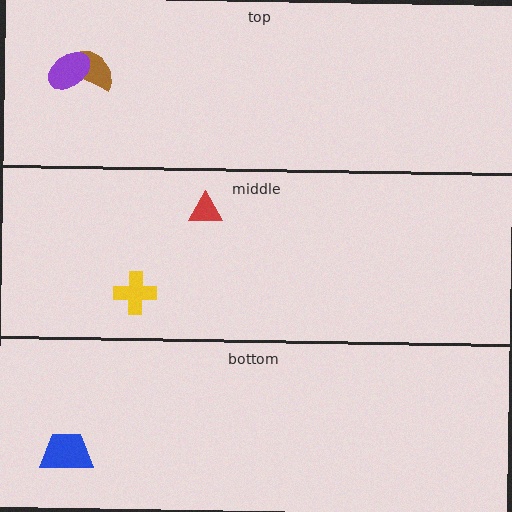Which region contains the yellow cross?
The middle region.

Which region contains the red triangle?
The middle region.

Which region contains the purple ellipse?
The top region.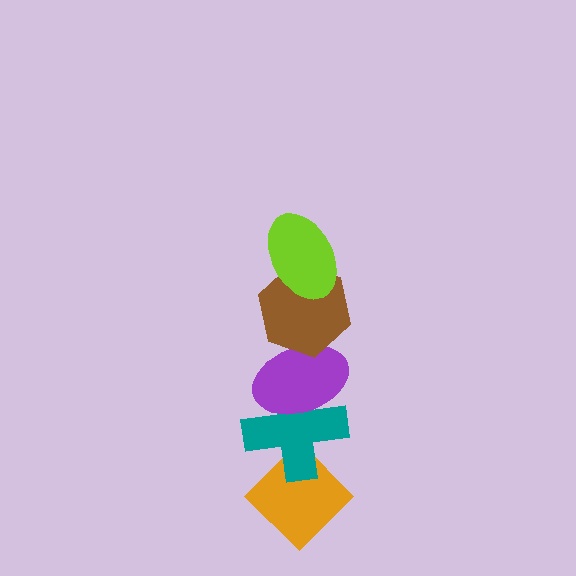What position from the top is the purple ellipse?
The purple ellipse is 3rd from the top.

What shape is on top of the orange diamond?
The teal cross is on top of the orange diamond.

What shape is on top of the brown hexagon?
The lime ellipse is on top of the brown hexagon.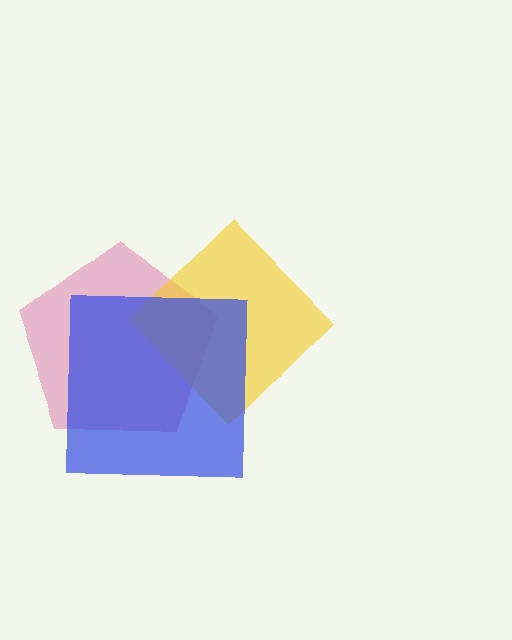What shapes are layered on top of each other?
The layered shapes are: a pink pentagon, a yellow diamond, a blue square.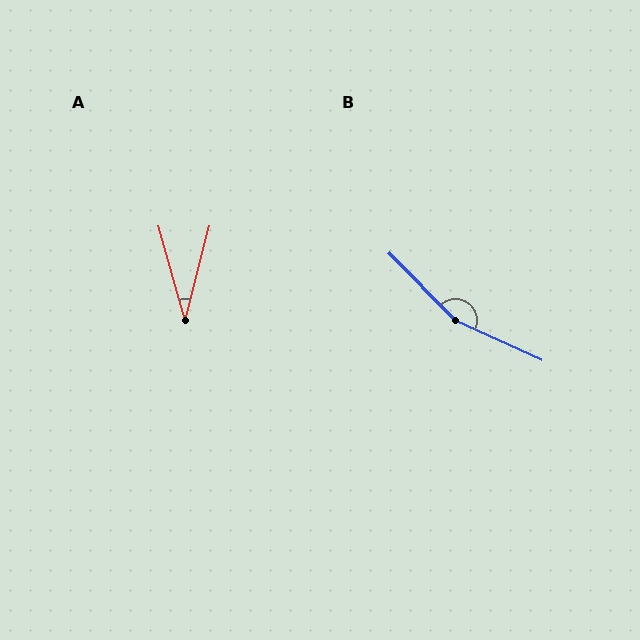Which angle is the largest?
B, at approximately 159 degrees.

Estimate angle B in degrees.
Approximately 159 degrees.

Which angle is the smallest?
A, at approximately 30 degrees.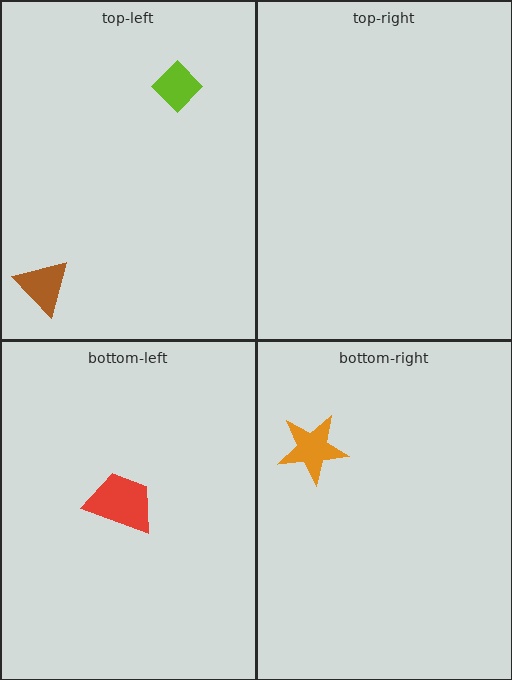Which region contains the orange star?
The bottom-right region.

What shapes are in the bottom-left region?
The red trapezoid.